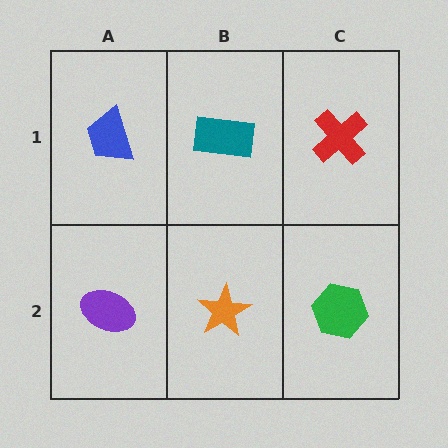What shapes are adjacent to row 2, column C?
A red cross (row 1, column C), an orange star (row 2, column B).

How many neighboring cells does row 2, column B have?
3.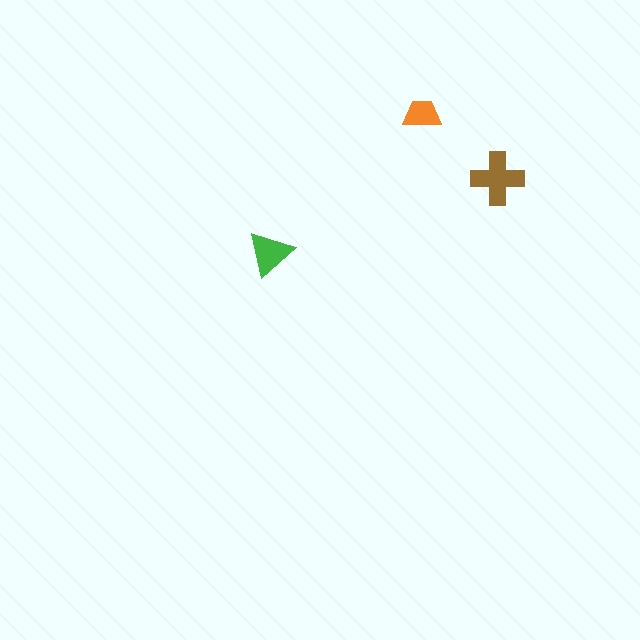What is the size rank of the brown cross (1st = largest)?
1st.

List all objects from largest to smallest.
The brown cross, the green triangle, the orange trapezoid.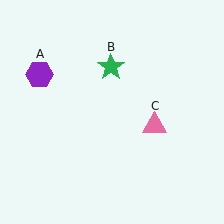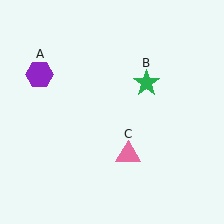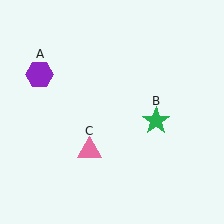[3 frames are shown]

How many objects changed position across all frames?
2 objects changed position: green star (object B), pink triangle (object C).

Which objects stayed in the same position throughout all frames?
Purple hexagon (object A) remained stationary.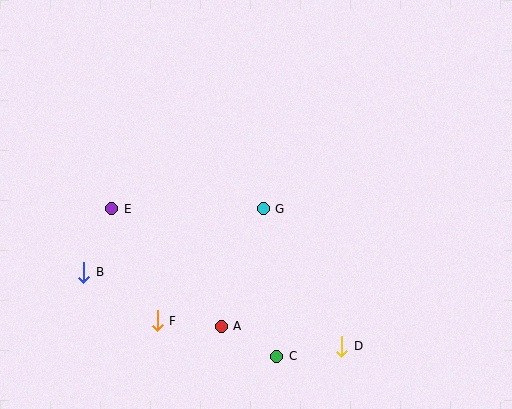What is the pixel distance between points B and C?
The distance between B and C is 210 pixels.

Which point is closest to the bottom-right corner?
Point D is closest to the bottom-right corner.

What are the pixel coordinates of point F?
Point F is at (157, 321).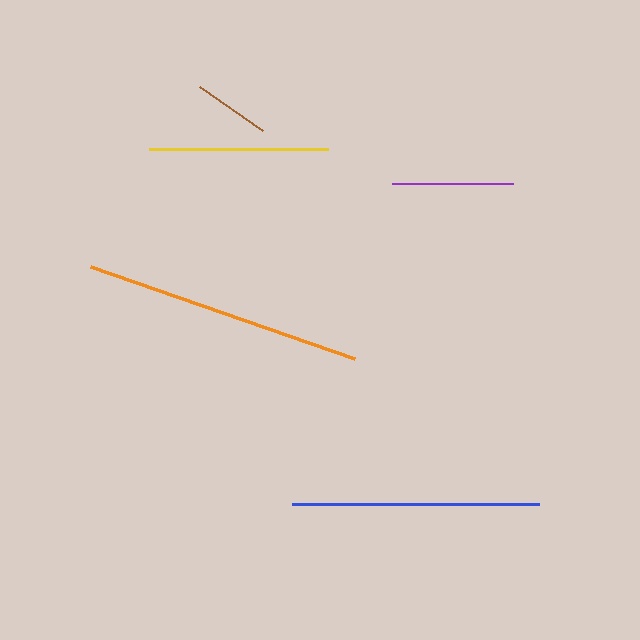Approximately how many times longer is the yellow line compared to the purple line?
The yellow line is approximately 1.5 times the length of the purple line.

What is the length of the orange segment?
The orange segment is approximately 279 pixels long.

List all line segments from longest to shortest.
From longest to shortest: orange, blue, yellow, purple, brown.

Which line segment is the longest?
The orange line is the longest at approximately 279 pixels.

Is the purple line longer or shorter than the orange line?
The orange line is longer than the purple line.